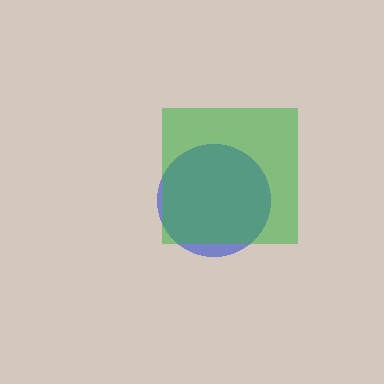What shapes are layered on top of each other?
The layered shapes are: a blue circle, a green square.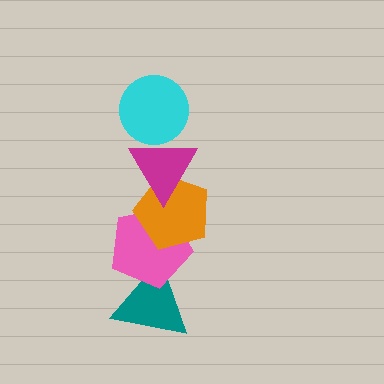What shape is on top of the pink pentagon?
The orange pentagon is on top of the pink pentagon.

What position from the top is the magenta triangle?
The magenta triangle is 2nd from the top.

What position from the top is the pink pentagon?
The pink pentagon is 4th from the top.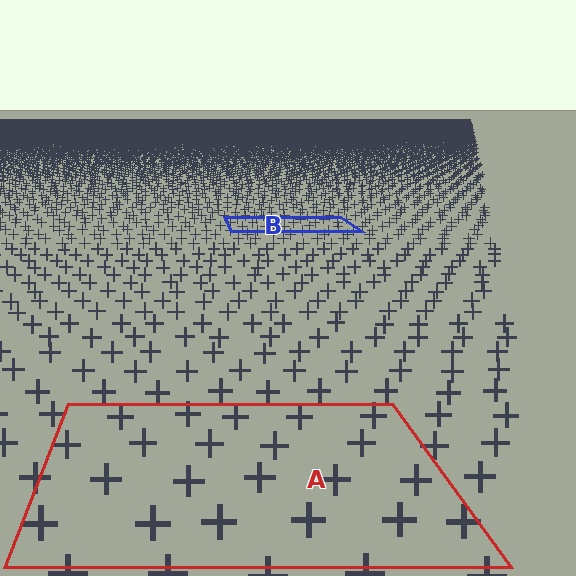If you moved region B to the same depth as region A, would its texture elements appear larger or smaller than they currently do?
They would appear larger. At a closer depth, the same texture elements are projected at a bigger on-screen size.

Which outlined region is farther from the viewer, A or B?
Region B is farther from the viewer — the texture elements inside it appear smaller and more densely packed.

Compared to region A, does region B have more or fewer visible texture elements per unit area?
Region B has more texture elements per unit area — they are packed more densely because it is farther away.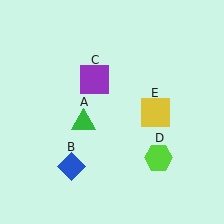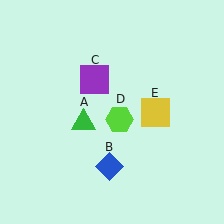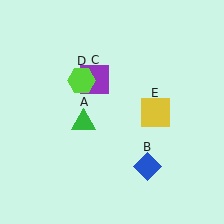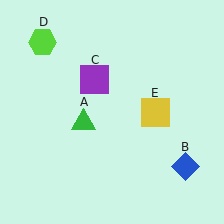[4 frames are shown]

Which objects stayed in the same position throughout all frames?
Green triangle (object A) and purple square (object C) and yellow square (object E) remained stationary.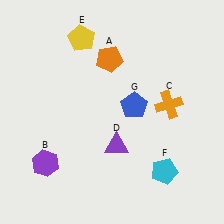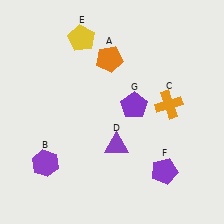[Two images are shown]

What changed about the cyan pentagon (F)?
In Image 1, F is cyan. In Image 2, it changed to purple.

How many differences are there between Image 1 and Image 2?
There are 2 differences between the two images.